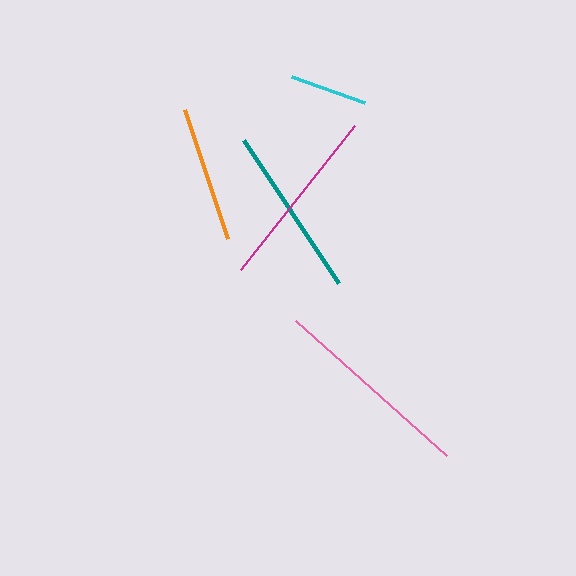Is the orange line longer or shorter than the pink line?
The pink line is longer than the orange line.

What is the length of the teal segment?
The teal segment is approximately 171 pixels long.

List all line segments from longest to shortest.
From longest to shortest: pink, magenta, teal, orange, cyan.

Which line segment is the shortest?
The cyan line is the shortest at approximately 78 pixels.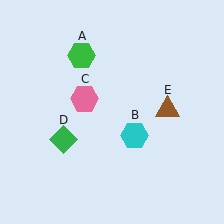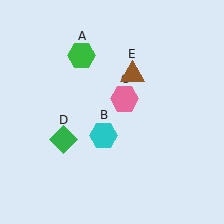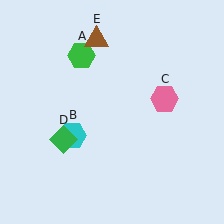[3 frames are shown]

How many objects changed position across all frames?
3 objects changed position: cyan hexagon (object B), pink hexagon (object C), brown triangle (object E).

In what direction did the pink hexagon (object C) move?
The pink hexagon (object C) moved right.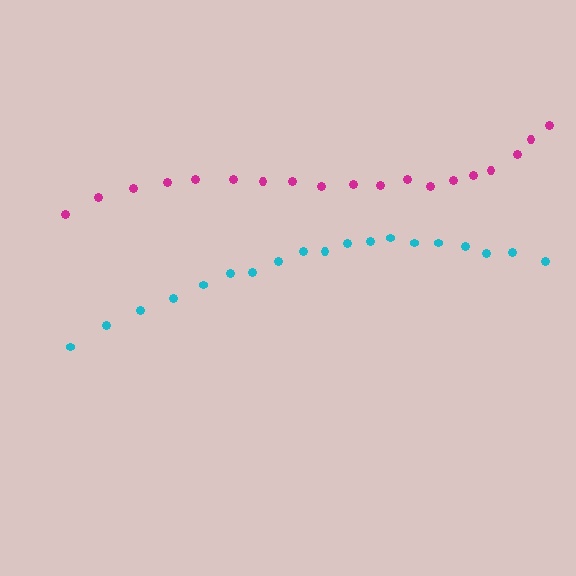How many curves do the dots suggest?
There are 2 distinct paths.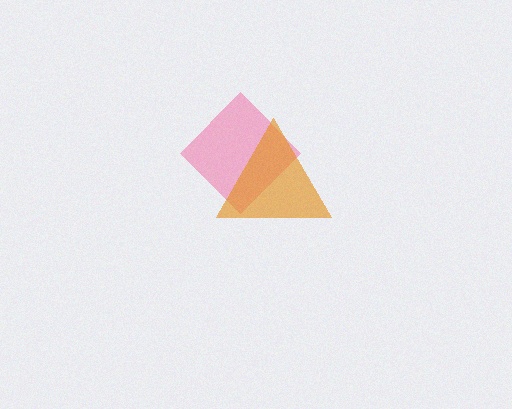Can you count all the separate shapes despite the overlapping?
Yes, there are 2 separate shapes.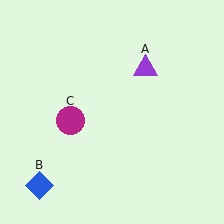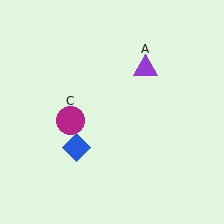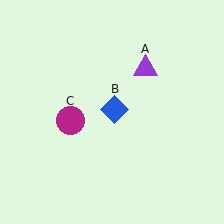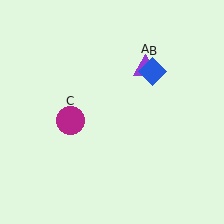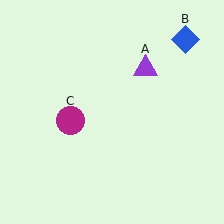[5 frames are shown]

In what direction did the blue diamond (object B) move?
The blue diamond (object B) moved up and to the right.